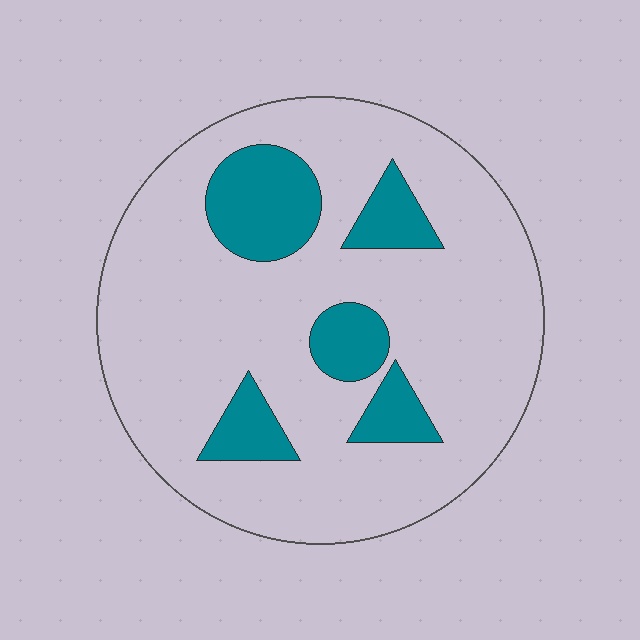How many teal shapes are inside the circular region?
5.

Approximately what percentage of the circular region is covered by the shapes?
Approximately 20%.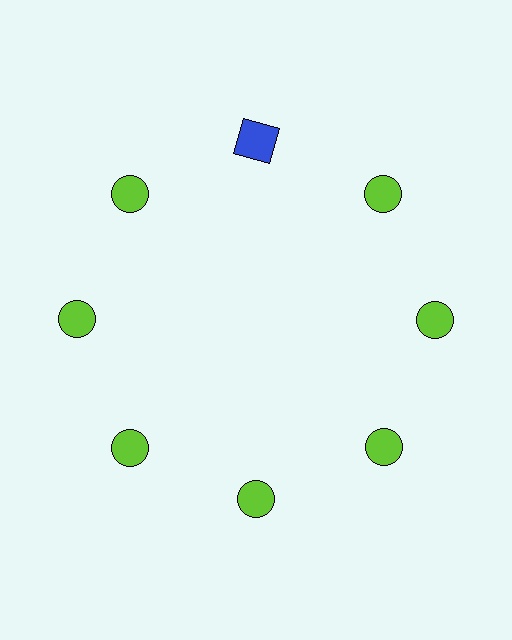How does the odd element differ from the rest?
It differs in both color (blue instead of lime) and shape (square instead of circle).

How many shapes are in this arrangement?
There are 8 shapes arranged in a ring pattern.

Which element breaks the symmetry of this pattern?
The blue square at roughly the 12 o'clock position breaks the symmetry. All other shapes are lime circles.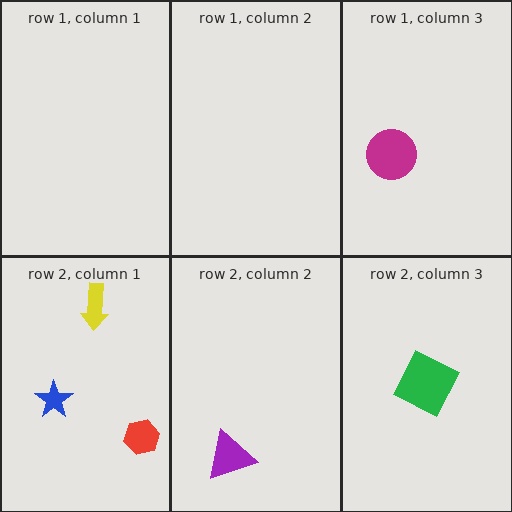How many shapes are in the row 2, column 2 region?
1.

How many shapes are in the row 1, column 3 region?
1.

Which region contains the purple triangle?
The row 2, column 2 region.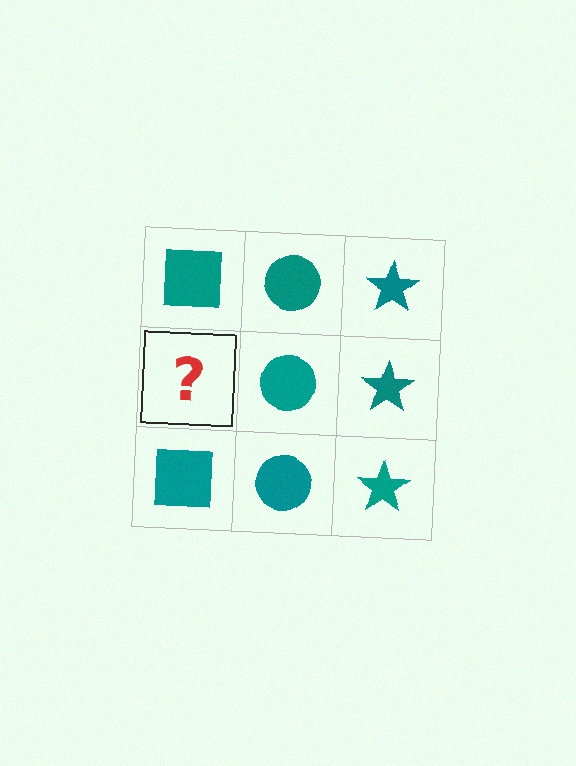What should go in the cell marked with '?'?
The missing cell should contain a teal square.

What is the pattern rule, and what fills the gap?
The rule is that each column has a consistent shape. The gap should be filled with a teal square.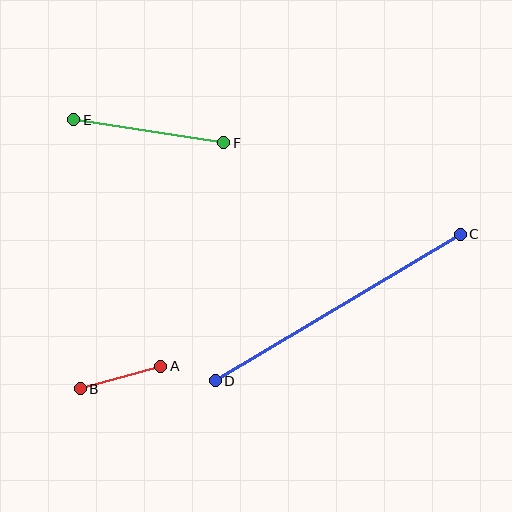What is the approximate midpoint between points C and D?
The midpoint is at approximately (338, 308) pixels.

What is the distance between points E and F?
The distance is approximately 151 pixels.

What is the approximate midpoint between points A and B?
The midpoint is at approximately (121, 377) pixels.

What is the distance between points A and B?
The distance is approximately 84 pixels.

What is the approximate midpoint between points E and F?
The midpoint is at approximately (149, 131) pixels.